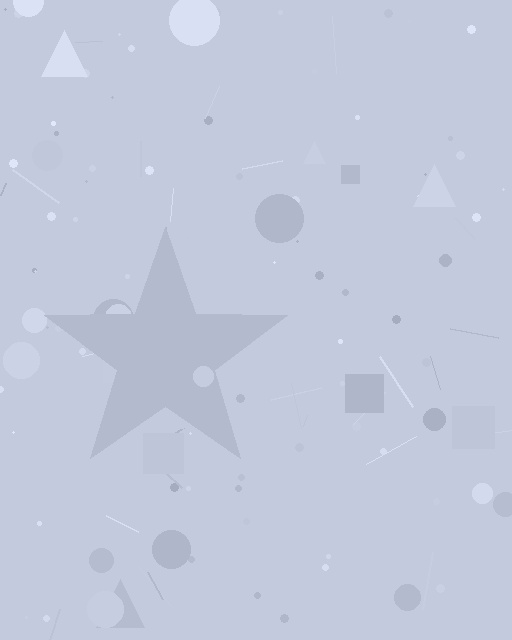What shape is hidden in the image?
A star is hidden in the image.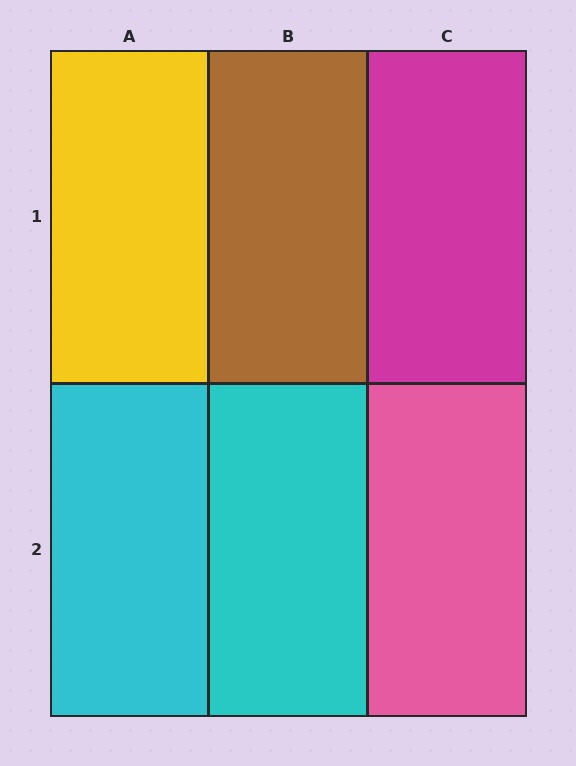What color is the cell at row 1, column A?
Yellow.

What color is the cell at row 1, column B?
Brown.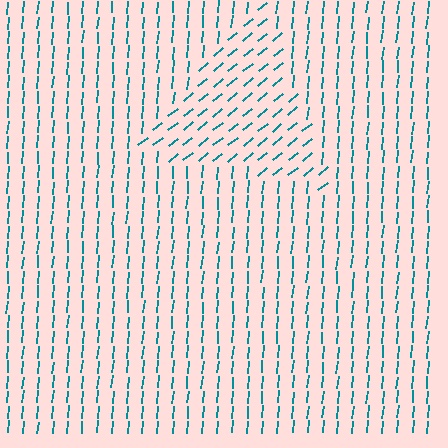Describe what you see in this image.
The image is filled with small teal line segments. A triangle region in the image has lines oriented differently from the surrounding lines, creating a visible texture boundary.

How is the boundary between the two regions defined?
The boundary is defined purely by a change in line orientation (approximately 45 degrees difference). All lines are the same color and thickness.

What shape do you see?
I see a triangle.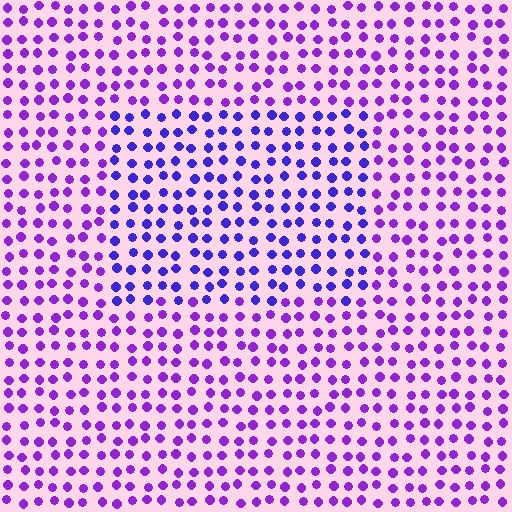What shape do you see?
I see a rectangle.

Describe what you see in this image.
The image is filled with small purple elements in a uniform arrangement. A rectangle-shaped region is visible where the elements are tinted to a slightly different hue, forming a subtle color boundary.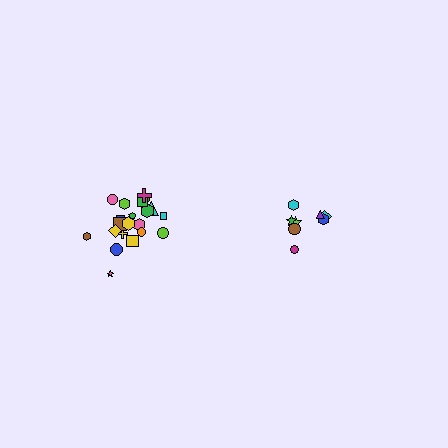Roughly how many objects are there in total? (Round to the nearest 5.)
Roughly 30 objects in total.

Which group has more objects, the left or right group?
The left group.